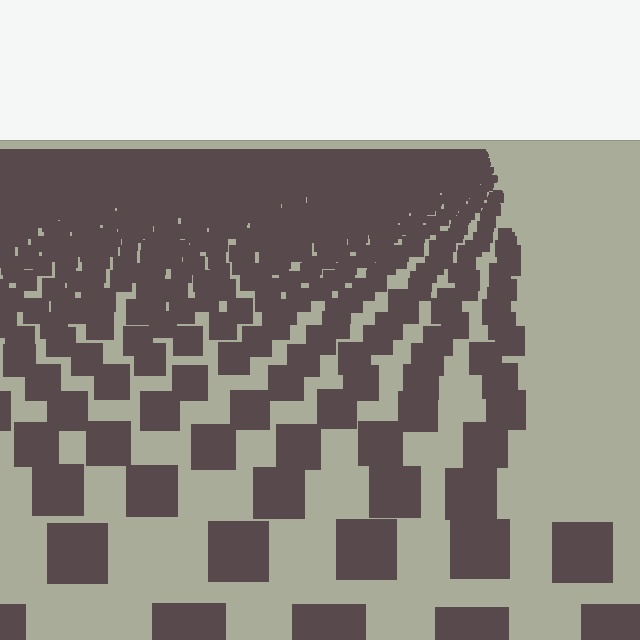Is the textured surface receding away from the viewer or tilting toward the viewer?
The surface is receding away from the viewer. Texture elements get smaller and denser toward the top.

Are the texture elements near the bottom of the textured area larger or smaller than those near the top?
Larger. Near the bottom, elements are closer to the viewer and appear at a bigger on-screen size.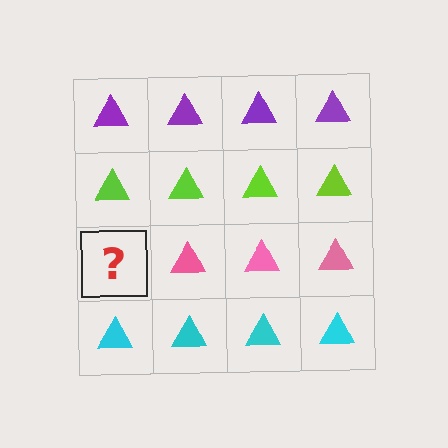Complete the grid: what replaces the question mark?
The question mark should be replaced with a pink triangle.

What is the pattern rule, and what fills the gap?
The rule is that each row has a consistent color. The gap should be filled with a pink triangle.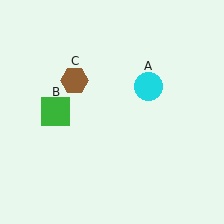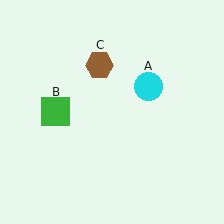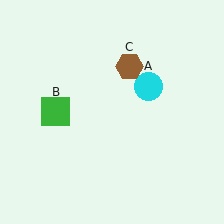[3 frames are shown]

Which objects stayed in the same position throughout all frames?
Cyan circle (object A) and green square (object B) remained stationary.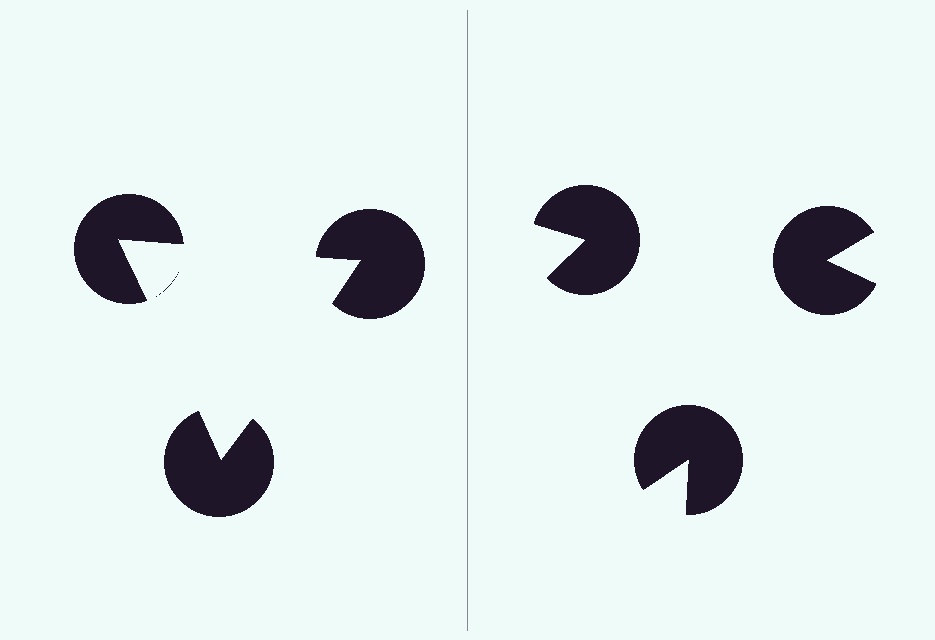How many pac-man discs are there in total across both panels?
6 — 3 on each side.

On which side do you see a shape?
An illusory triangle appears on the left side. On the right side the wedge cuts are rotated, so no coherent shape forms.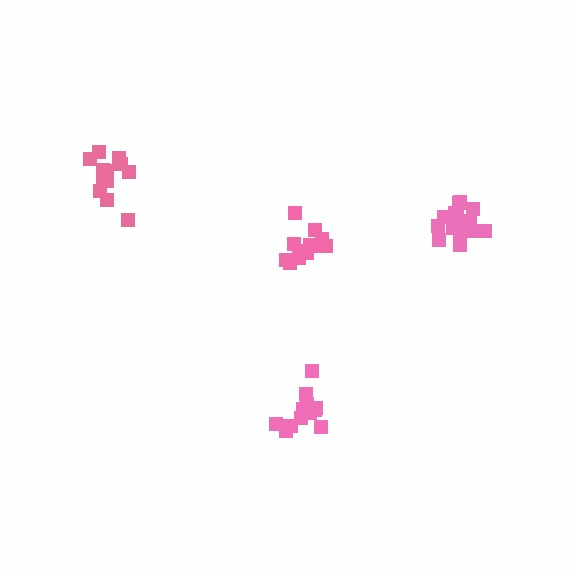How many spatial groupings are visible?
There are 4 spatial groupings.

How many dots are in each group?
Group 1: 12 dots, Group 2: 15 dots, Group 3: 14 dots, Group 4: 16 dots (57 total).